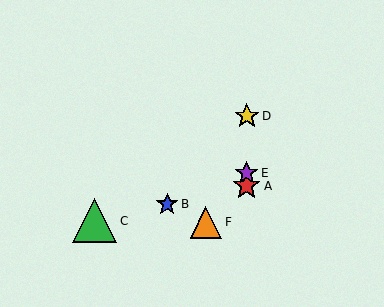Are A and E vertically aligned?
Yes, both are at x≈247.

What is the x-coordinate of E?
Object E is at x≈247.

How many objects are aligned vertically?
3 objects (A, D, E) are aligned vertically.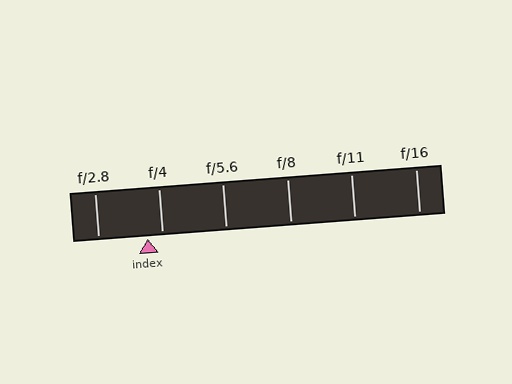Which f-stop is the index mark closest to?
The index mark is closest to f/4.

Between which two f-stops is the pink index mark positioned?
The index mark is between f/2.8 and f/4.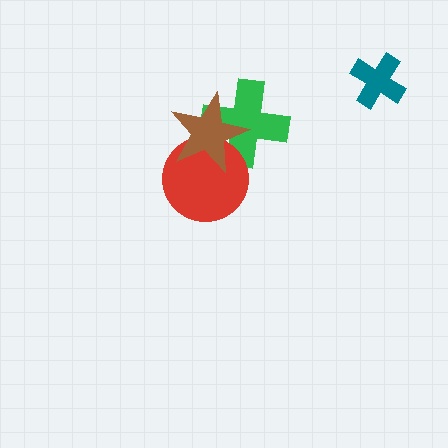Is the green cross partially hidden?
Yes, it is partially covered by another shape.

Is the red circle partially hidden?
Yes, it is partially covered by another shape.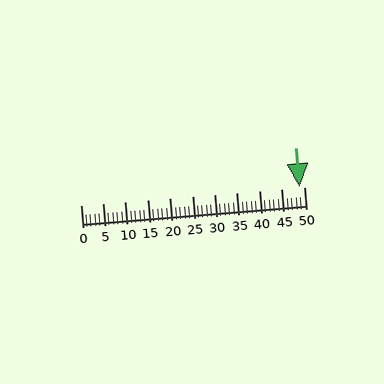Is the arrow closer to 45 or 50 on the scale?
The arrow is closer to 50.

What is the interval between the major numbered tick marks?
The major tick marks are spaced 5 units apart.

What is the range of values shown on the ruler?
The ruler shows values from 0 to 50.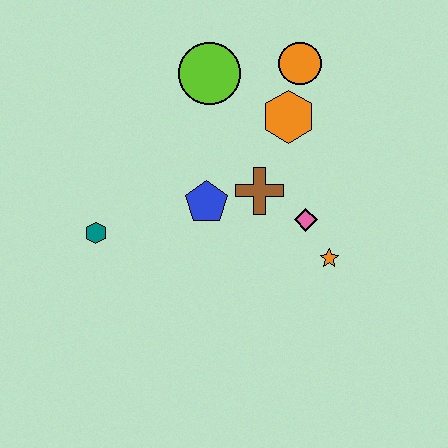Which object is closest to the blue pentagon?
The brown cross is closest to the blue pentagon.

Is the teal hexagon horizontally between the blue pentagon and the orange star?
No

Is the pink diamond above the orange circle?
No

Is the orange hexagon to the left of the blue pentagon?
No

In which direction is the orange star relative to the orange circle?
The orange star is below the orange circle.